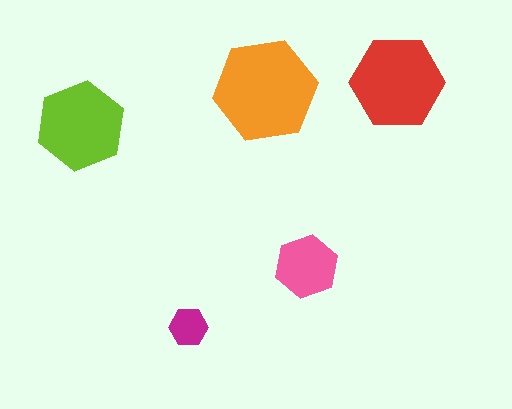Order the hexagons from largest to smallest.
the orange one, the red one, the lime one, the pink one, the magenta one.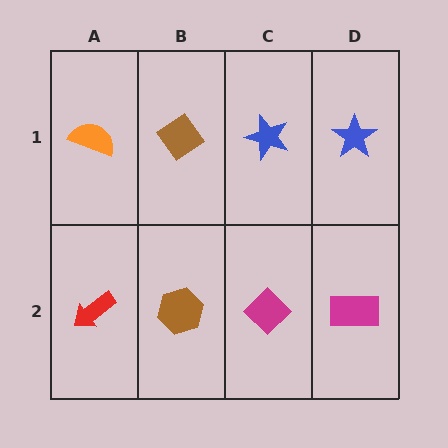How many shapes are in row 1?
4 shapes.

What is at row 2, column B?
A brown hexagon.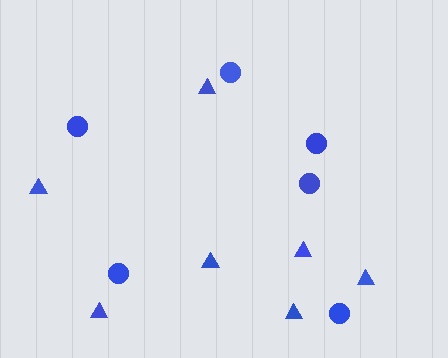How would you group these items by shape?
There are 2 groups: one group of circles (6) and one group of triangles (7).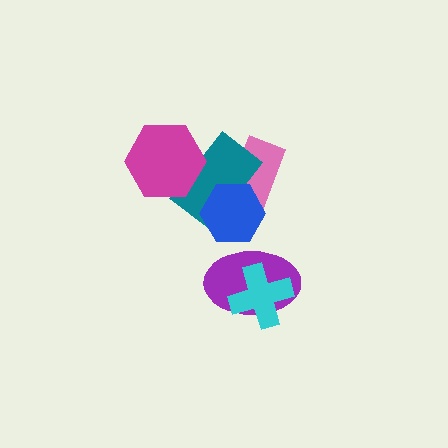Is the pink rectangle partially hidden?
Yes, it is partially covered by another shape.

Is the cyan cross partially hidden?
No, no other shape covers it.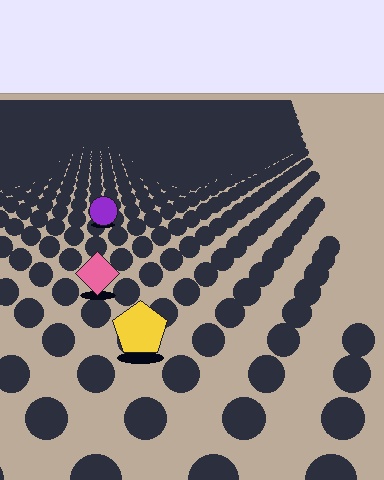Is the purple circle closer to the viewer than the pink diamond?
No. The pink diamond is closer — you can tell from the texture gradient: the ground texture is coarser near it.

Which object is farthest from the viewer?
The purple circle is farthest from the viewer. It appears smaller and the ground texture around it is denser.